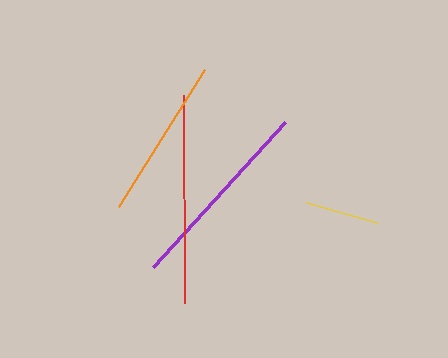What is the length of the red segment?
The red segment is approximately 208 pixels long.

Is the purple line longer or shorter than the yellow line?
The purple line is longer than the yellow line.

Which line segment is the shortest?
The yellow line is the shortest at approximately 73 pixels.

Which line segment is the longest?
The red line is the longest at approximately 208 pixels.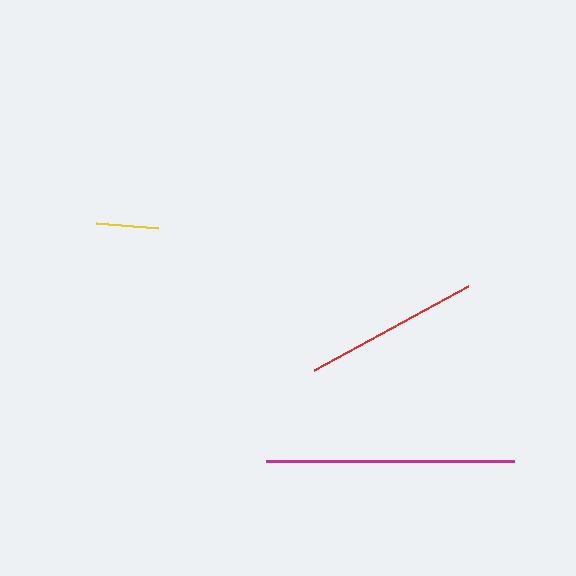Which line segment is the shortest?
The yellow line is the shortest at approximately 63 pixels.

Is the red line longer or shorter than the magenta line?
The magenta line is longer than the red line.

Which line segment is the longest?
The magenta line is the longest at approximately 248 pixels.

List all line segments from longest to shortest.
From longest to shortest: magenta, red, yellow.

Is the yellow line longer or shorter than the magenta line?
The magenta line is longer than the yellow line.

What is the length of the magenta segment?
The magenta segment is approximately 248 pixels long.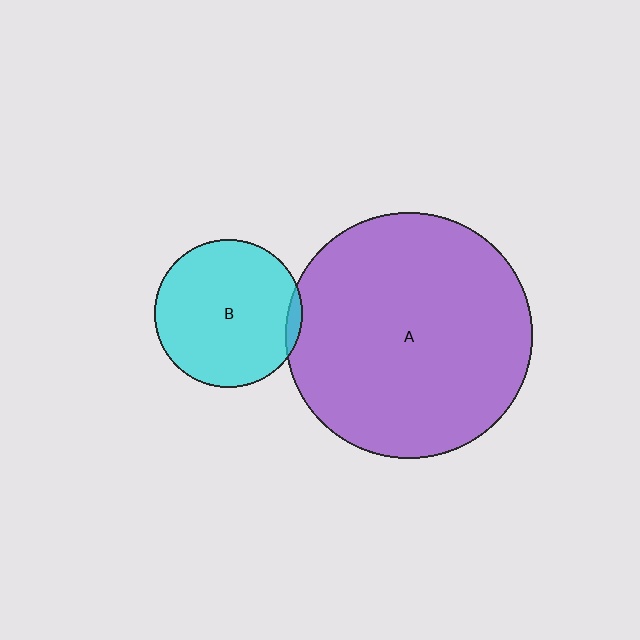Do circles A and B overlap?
Yes.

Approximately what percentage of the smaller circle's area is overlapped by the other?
Approximately 5%.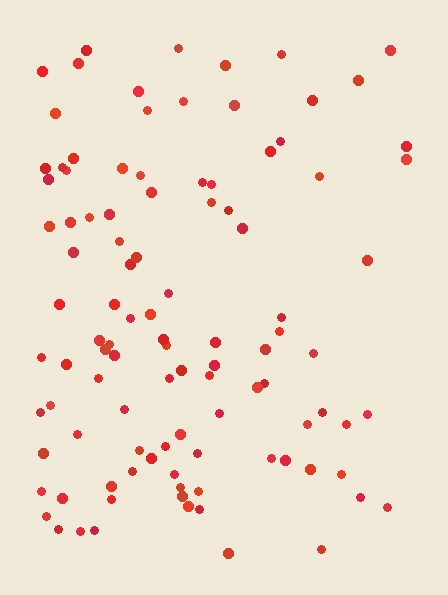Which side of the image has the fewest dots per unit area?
The right.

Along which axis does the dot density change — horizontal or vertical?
Horizontal.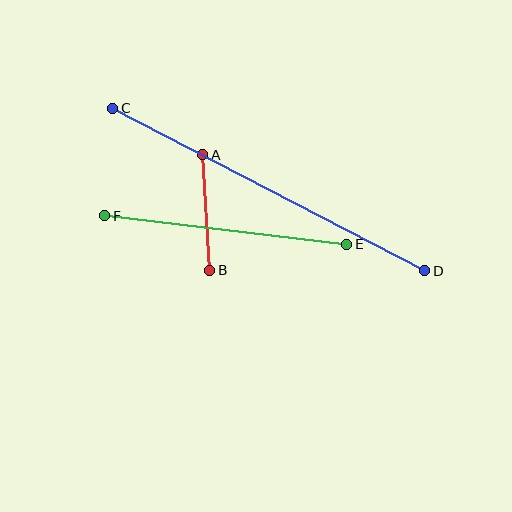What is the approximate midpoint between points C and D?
The midpoint is at approximately (269, 189) pixels.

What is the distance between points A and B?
The distance is approximately 116 pixels.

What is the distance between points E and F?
The distance is approximately 244 pixels.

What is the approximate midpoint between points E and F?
The midpoint is at approximately (226, 230) pixels.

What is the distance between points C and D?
The distance is approximately 352 pixels.